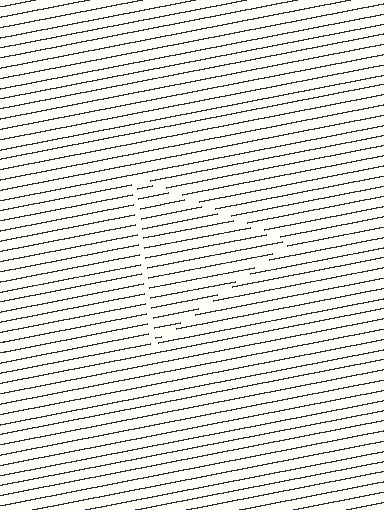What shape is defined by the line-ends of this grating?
An illusory triangle. The interior of the shape contains the same grating, shifted by half a period — the contour is defined by the phase discontinuity where line-ends from the inner and outer gratings abut.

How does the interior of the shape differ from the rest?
The interior of the shape contains the same grating, shifted by half a period — the contour is defined by the phase discontinuity where line-ends from the inner and outer gratings abut.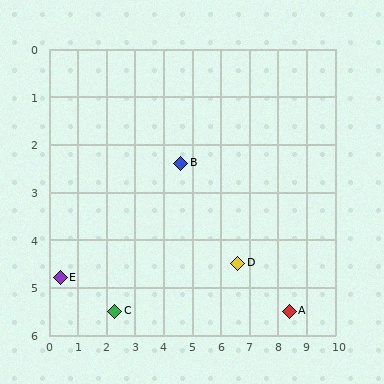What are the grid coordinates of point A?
Point A is at approximately (8.4, 5.5).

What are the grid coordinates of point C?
Point C is at approximately (2.3, 5.5).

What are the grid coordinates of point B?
Point B is at approximately (4.6, 2.4).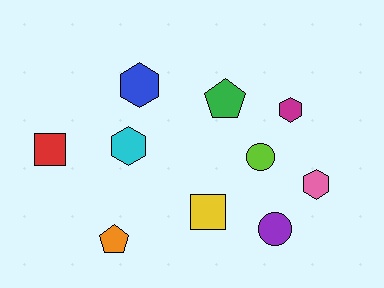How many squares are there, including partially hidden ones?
There are 2 squares.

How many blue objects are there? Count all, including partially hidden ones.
There is 1 blue object.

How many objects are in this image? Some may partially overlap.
There are 10 objects.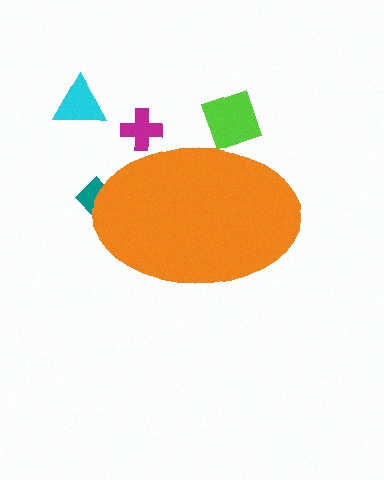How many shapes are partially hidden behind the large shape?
3 shapes are partially hidden.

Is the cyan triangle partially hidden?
No, the cyan triangle is fully visible.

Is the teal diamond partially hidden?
Yes, the teal diamond is partially hidden behind the orange ellipse.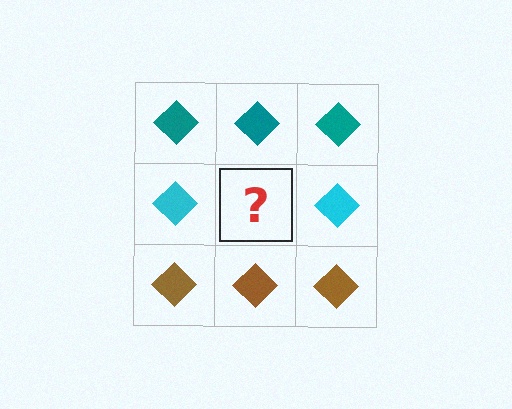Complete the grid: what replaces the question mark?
The question mark should be replaced with a cyan diamond.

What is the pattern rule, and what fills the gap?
The rule is that each row has a consistent color. The gap should be filled with a cyan diamond.